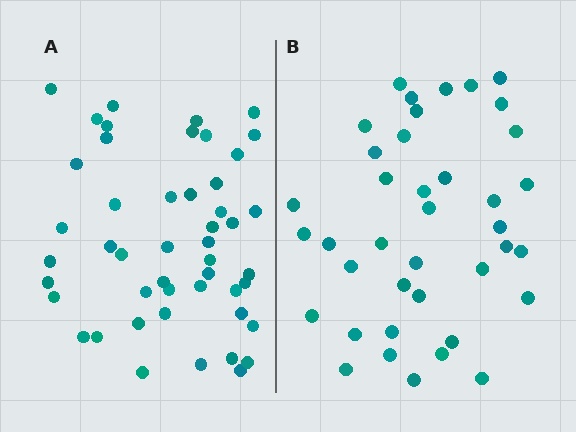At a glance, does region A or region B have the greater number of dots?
Region A (the left region) has more dots.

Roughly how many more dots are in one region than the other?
Region A has roughly 8 or so more dots than region B.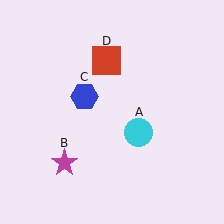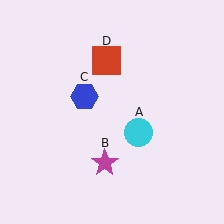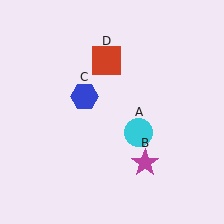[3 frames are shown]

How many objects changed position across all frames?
1 object changed position: magenta star (object B).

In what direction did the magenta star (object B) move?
The magenta star (object B) moved right.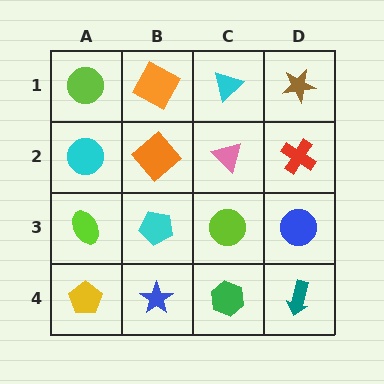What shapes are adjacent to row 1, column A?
A cyan circle (row 2, column A), an orange square (row 1, column B).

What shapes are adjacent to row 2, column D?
A brown star (row 1, column D), a blue circle (row 3, column D), a pink triangle (row 2, column C).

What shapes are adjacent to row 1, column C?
A pink triangle (row 2, column C), an orange square (row 1, column B), a brown star (row 1, column D).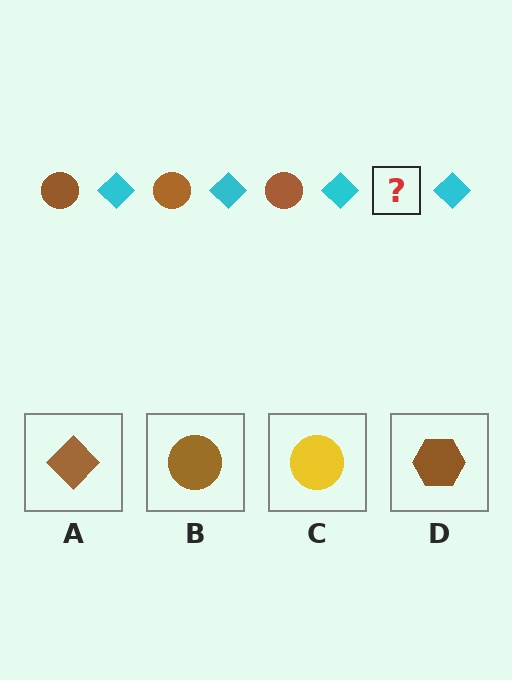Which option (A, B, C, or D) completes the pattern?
B.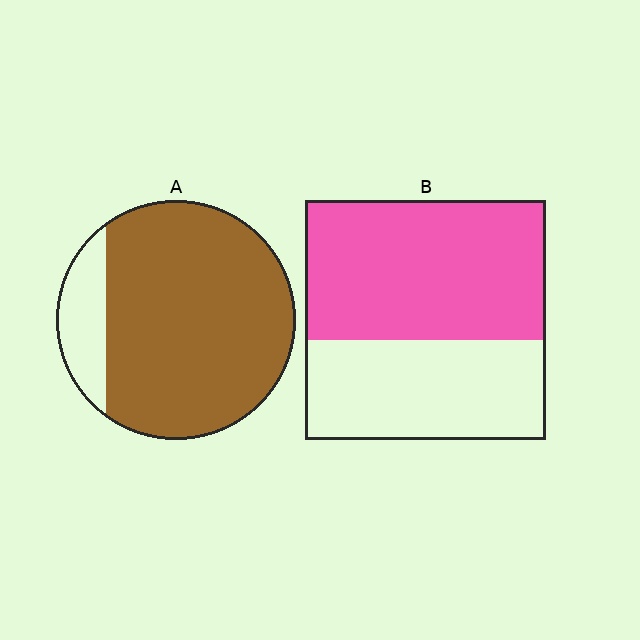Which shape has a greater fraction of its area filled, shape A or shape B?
Shape A.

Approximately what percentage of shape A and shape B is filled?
A is approximately 85% and B is approximately 60%.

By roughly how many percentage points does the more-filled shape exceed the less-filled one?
By roughly 25 percentage points (A over B).